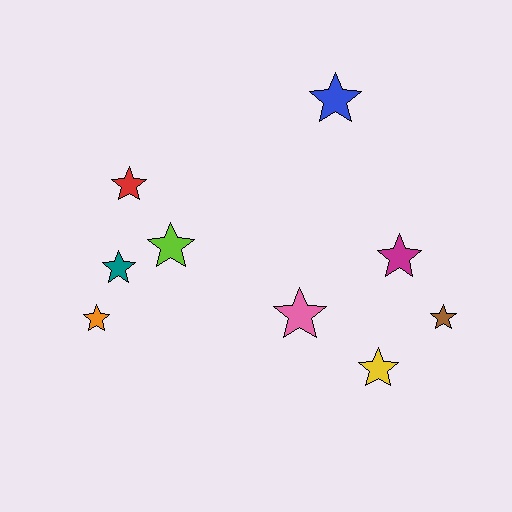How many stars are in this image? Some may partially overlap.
There are 9 stars.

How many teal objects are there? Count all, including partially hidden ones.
There is 1 teal object.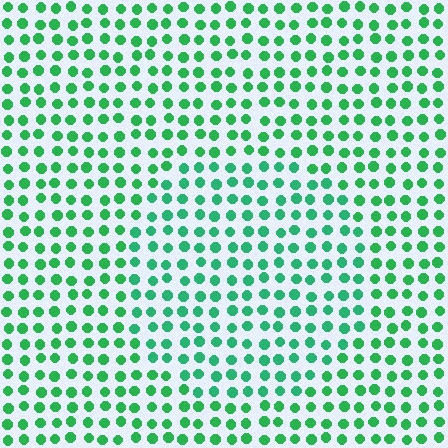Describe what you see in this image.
The image is filled with small green elements in a uniform arrangement. A circle-shaped region is visible where the elements are tinted to a slightly different hue, forming a subtle color boundary.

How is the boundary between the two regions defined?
The boundary is defined purely by a slight shift in hue (about 15 degrees). Spacing, size, and orientation are identical on both sides.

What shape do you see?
I see a circle.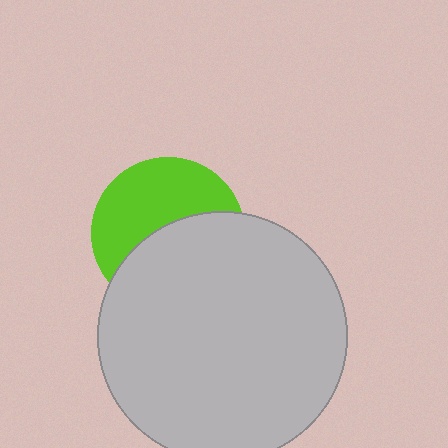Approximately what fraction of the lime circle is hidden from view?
Roughly 51% of the lime circle is hidden behind the light gray circle.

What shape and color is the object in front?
The object in front is a light gray circle.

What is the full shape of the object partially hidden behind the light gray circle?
The partially hidden object is a lime circle.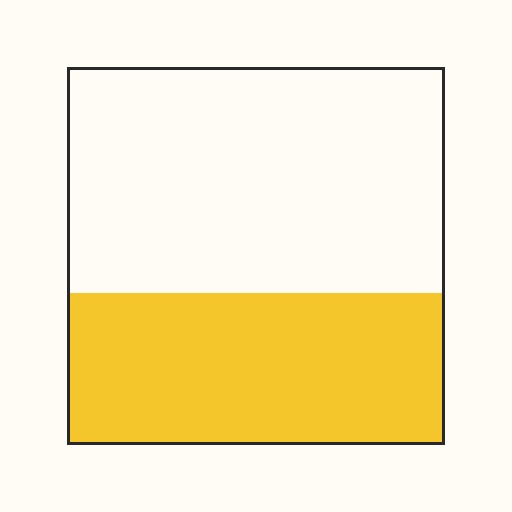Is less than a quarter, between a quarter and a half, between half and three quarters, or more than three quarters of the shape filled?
Between a quarter and a half.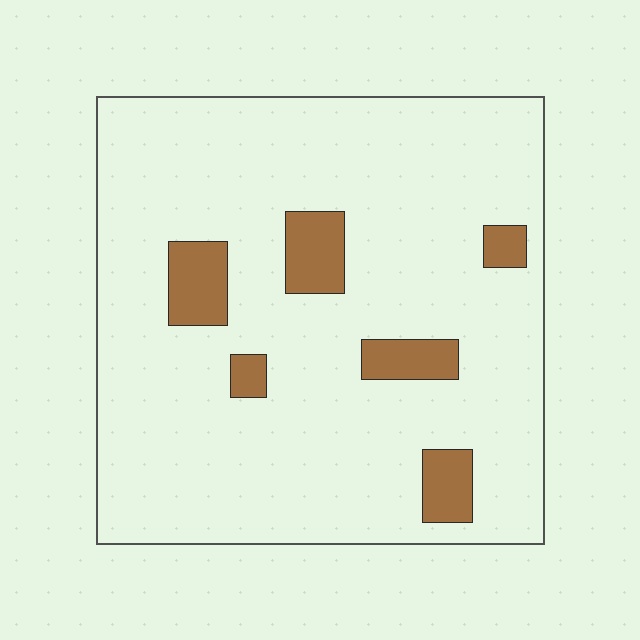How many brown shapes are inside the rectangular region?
6.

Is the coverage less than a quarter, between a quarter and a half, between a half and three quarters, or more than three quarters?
Less than a quarter.